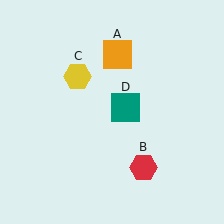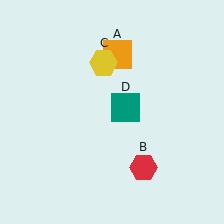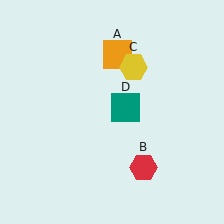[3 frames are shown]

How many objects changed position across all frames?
1 object changed position: yellow hexagon (object C).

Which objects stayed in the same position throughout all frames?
Orange square (object A) and red hexagon (object B) and teal square (object D) remained stationary.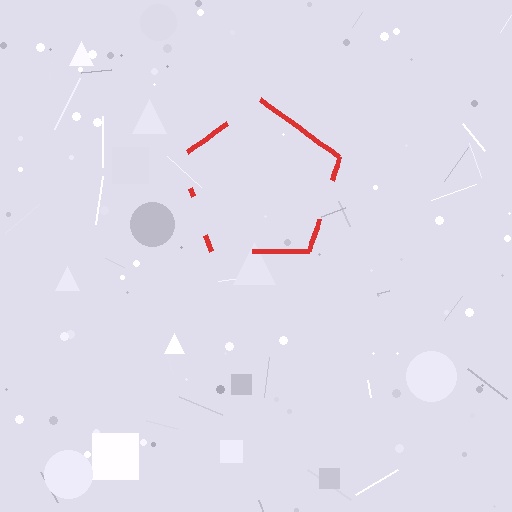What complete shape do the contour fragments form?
The contour fragments form a pentagon.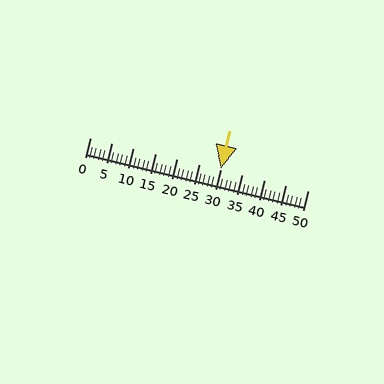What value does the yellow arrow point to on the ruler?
The yellow arrow points to approximately 30.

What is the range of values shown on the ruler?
The ruler shows values from 0 to 50.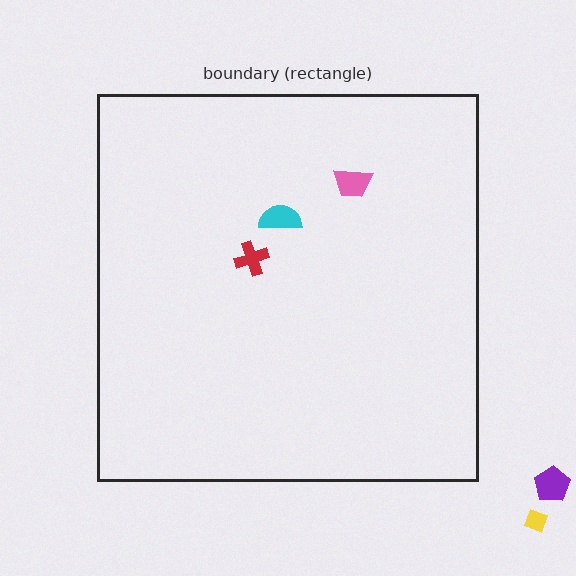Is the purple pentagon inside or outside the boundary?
Outside.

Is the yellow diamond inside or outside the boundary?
Outside.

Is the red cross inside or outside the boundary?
Inside.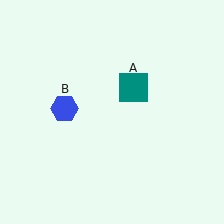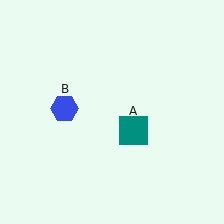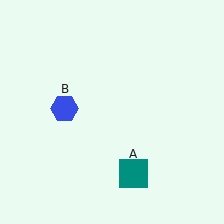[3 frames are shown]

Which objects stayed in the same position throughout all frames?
Blue hexagon (object B) remained stationary.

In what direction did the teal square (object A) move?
The teal square (object A) moved down.